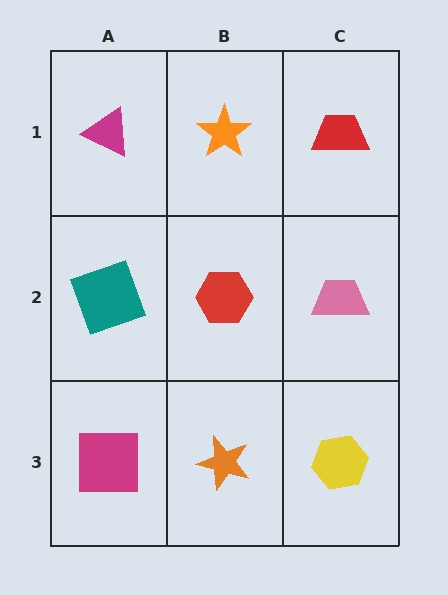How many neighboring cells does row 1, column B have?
3.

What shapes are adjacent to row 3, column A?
A teal square (row 2, column A), an orange star (row 3, column B).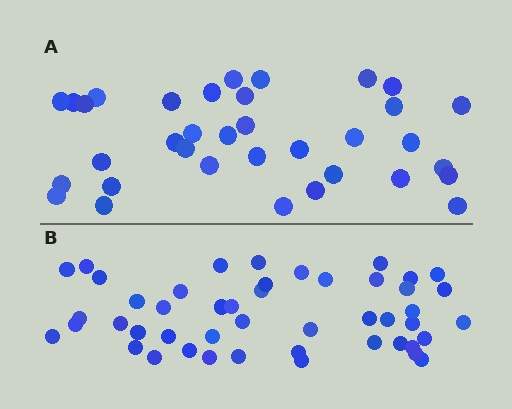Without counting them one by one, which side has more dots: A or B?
Region B (the bottom region) has more dots.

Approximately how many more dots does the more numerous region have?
Region B has roughly 12 or so more dots than region A.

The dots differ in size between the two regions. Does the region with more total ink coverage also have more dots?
No. Region A has more total ink coverage because its dots are larger, but region B actually contains more individual dots. Total area can be misleading — the number of items is what matters here.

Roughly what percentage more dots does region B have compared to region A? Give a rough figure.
About 35% more.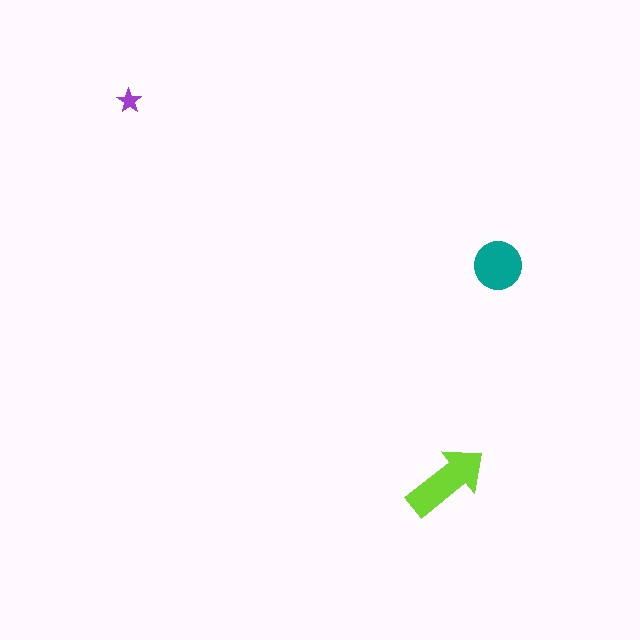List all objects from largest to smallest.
The lime arrow, the teal circle, the purple star.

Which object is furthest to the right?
The teal circle is rightmost.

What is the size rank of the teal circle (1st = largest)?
2nd.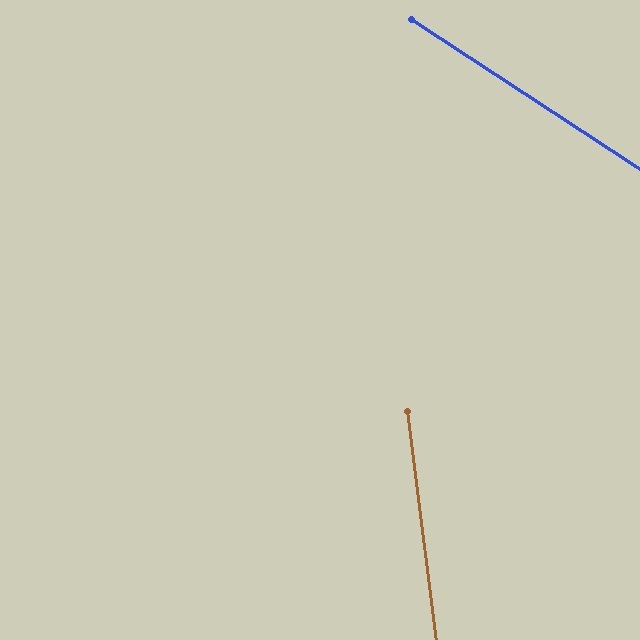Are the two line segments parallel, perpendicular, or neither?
Neither parallel nor perpendicular — they differ by about 50°.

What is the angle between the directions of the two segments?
Approximately 50 degrees.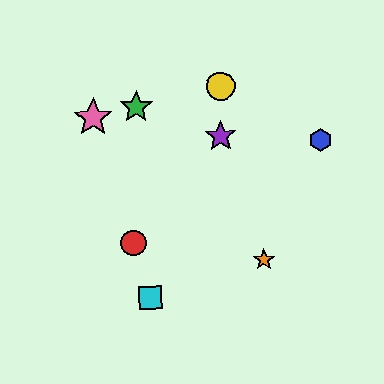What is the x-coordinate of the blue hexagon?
The blue hexagon is at x≈321.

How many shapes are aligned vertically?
2 shapes (the yellow circle, the purple star) are aligned vertically.